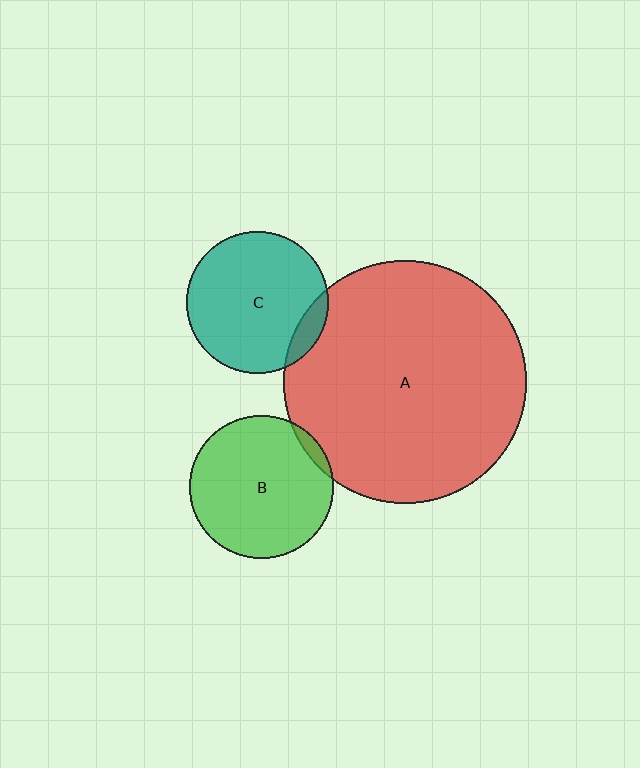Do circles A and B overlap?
Yes.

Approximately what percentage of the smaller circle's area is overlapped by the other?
Approximately 5%.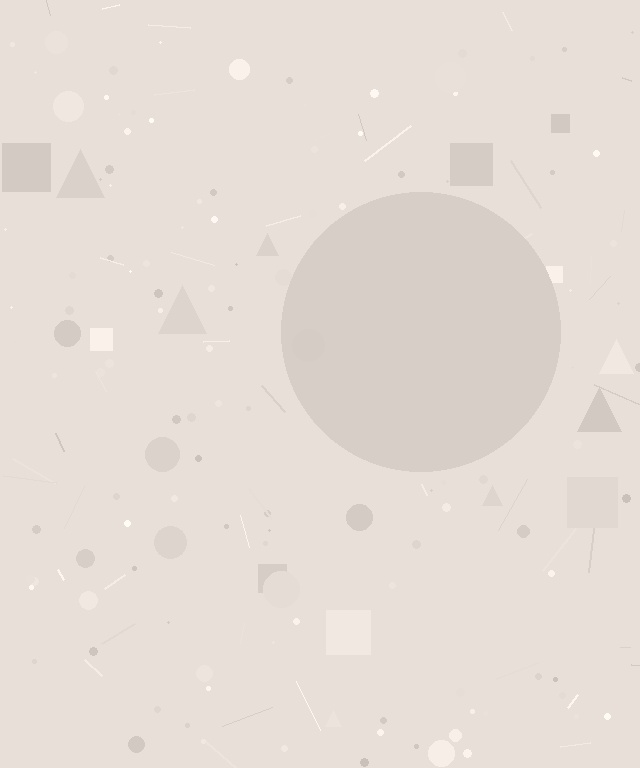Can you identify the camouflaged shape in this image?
The camouflaged shape is a circle.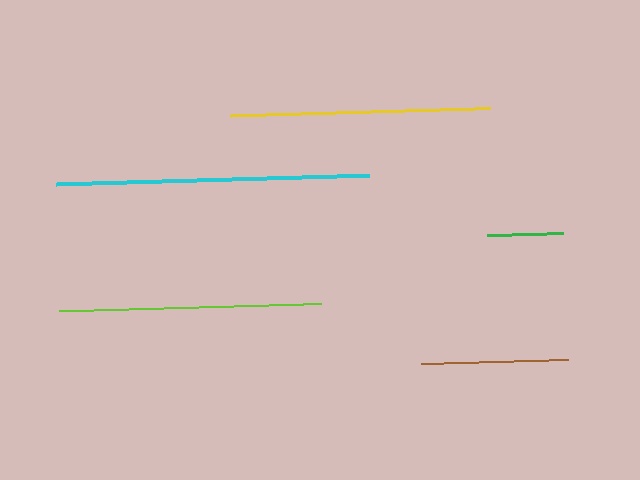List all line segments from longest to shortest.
From longest to shortest: cyan, lime, yellow, brown, green.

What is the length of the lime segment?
The lime segment is approximately 262 pixels long.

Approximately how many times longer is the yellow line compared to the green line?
The yellow line is approximately 3.4 times the length of the green line.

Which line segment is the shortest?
The green line is the shortest at approximately 76 pixels.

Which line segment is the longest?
The cyan line is the longest at approximately 313 pixels.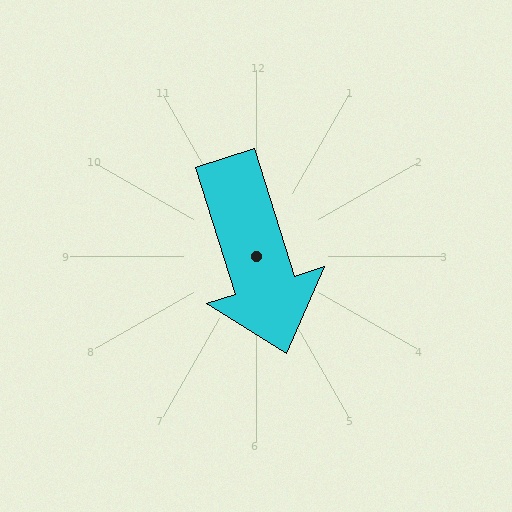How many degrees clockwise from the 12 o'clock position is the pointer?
Approximately 162 degrees.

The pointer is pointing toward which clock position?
Roughly 5 o'clock.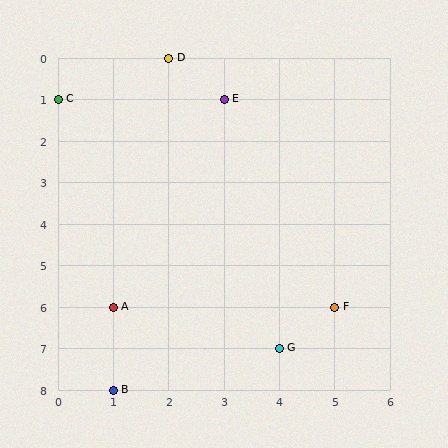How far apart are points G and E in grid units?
Points G and E are 1 column and 6 rows apart (about 6.1 grid units diagonally).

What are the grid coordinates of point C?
Point C is at grid coordinates (0, 1).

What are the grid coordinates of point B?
Point B is at grid coordinates (1, 8).